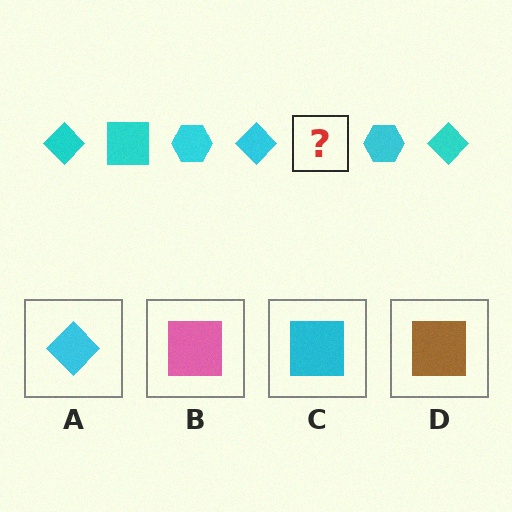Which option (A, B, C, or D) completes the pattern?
C.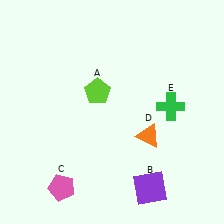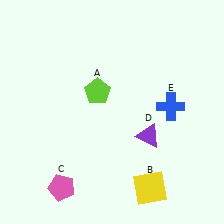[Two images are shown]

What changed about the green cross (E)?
In Image 1, E is green. In Image 2, it changed to blue.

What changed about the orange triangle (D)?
In Image 1, D is orange. In Image 2, it changed to purple.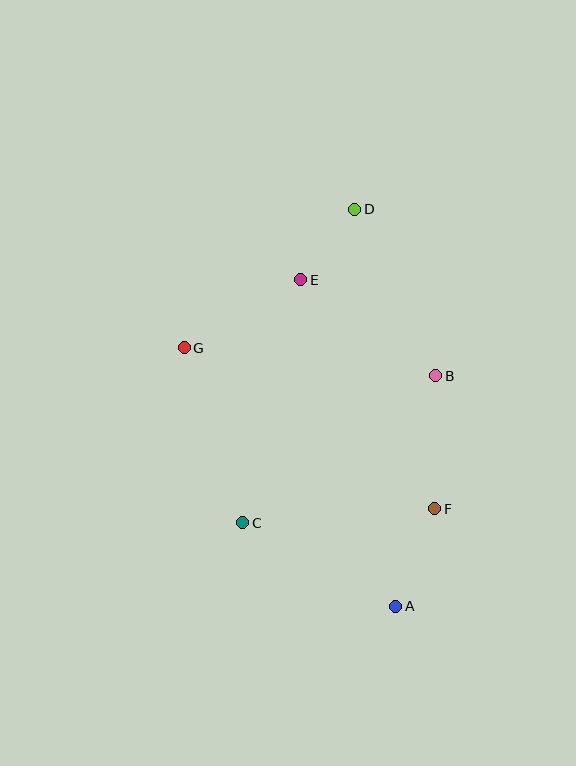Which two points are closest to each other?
Points D and E are closest to each other.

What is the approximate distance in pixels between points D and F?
The distance between D and F is approximately 310 pixels.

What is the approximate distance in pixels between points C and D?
The distance between C and D is approximately 333 pixels.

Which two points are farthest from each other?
Points A and D are farthest from each other.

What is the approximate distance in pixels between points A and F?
The distance between A and F is approximately 105 pixels.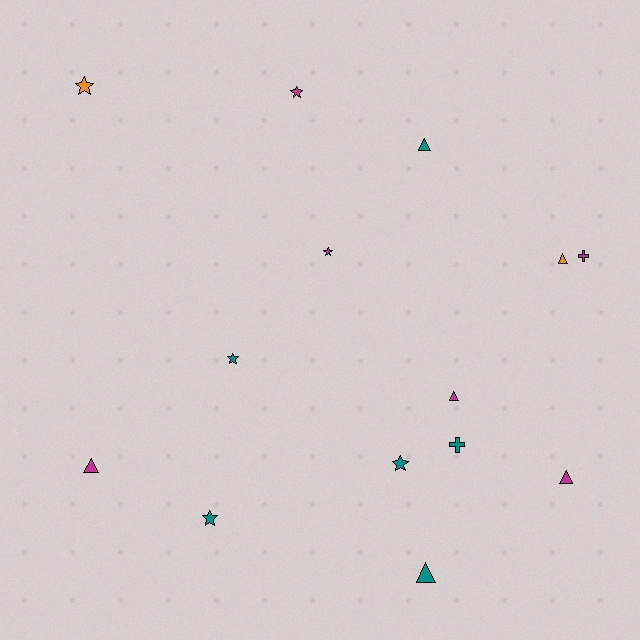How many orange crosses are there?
There are no orange crosses.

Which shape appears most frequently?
Triangle, with 6 objects.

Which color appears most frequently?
Magenta, with 6 objects.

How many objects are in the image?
There are 14 objects.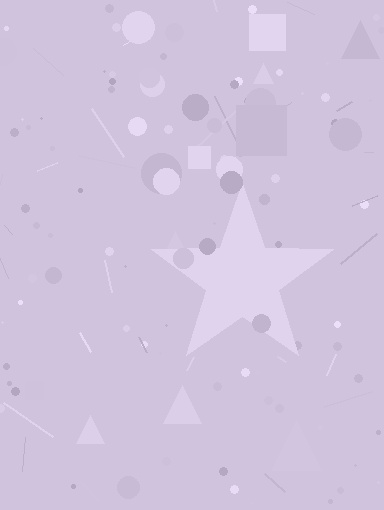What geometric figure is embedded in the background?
A star is embedded in the background.